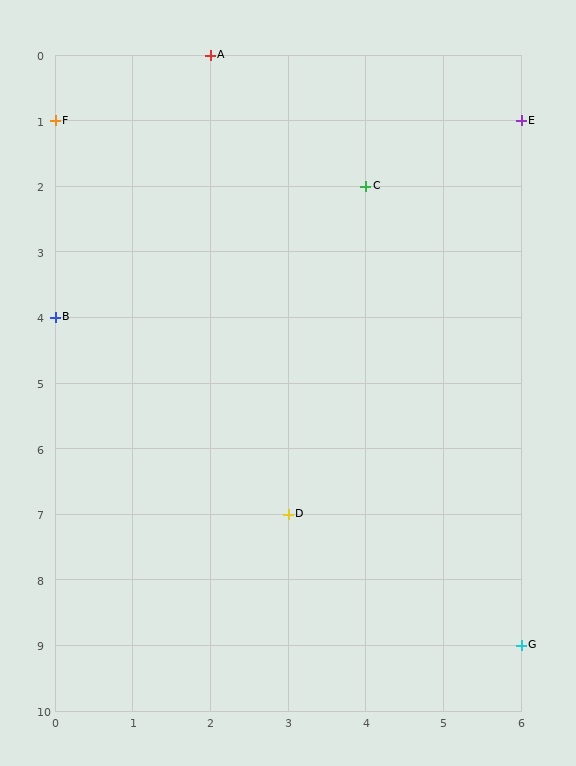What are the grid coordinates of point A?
Point A is at grid coordinates (2, 0).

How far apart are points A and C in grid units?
Points A and C are 2 columns and 2 rows apart (about 2.8 grid units diagonally).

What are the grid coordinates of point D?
Point D is at grid coordinates (3, 7).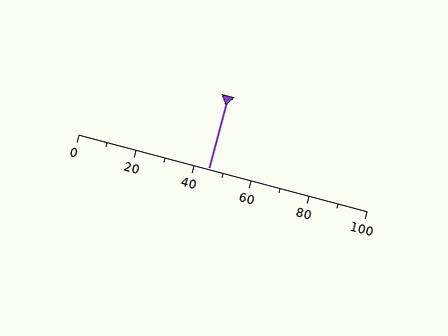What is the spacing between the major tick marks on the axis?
The major ticks are spaced 20 apart.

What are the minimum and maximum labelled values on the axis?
The axis runs from 0 to 100.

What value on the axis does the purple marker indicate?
The marker indicates approximately 45.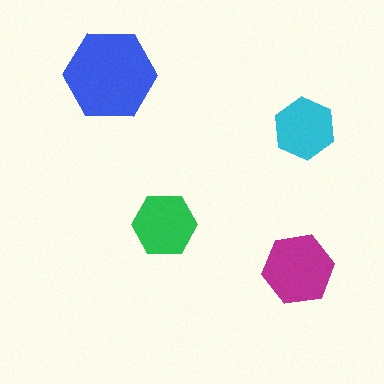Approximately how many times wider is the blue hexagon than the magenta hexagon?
About 1.5 times wider.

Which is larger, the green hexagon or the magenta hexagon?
The magenta one.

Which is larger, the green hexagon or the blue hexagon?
The blue one.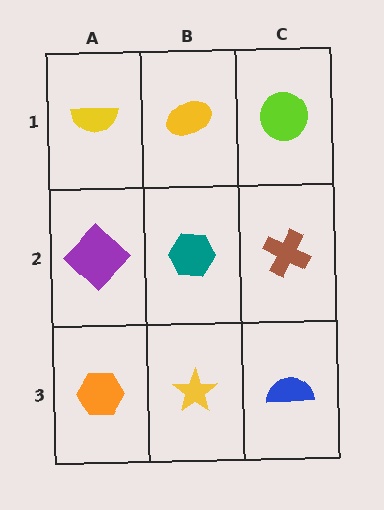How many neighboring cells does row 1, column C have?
2.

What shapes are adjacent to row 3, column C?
A brown cross (row 2, column C), a yellow star (row 3, column B).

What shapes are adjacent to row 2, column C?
A lime circle (row 1, column C), a blue semicircle (row 3, column C), a teal hexagon (row 2, column B).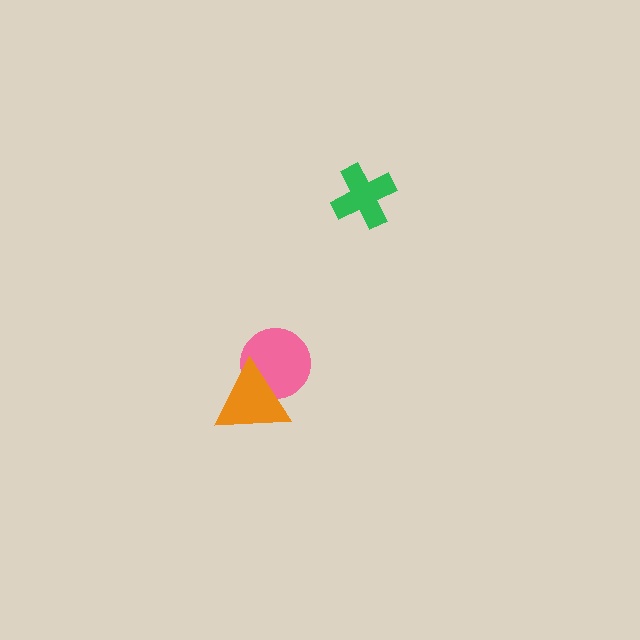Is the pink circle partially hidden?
Yes, it is partially covered by another shape.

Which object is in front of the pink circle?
The orange triangle is in front of the pink circle.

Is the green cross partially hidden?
No, no other shape covers it.